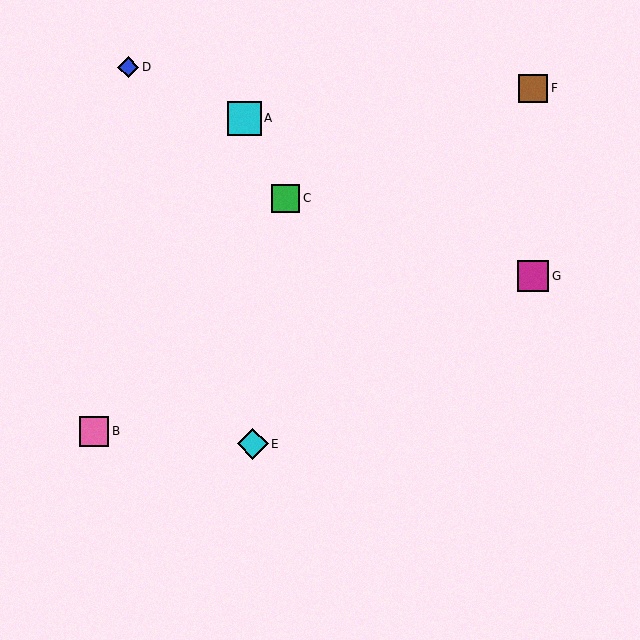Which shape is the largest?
The cyan square (labeled A) is the largest.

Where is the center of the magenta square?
The center of the magenta square is at (533, 276).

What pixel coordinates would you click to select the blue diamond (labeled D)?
Click at (128, 67) to select the blue diamond D.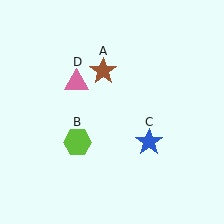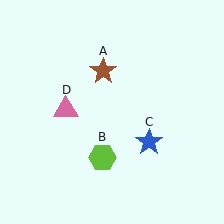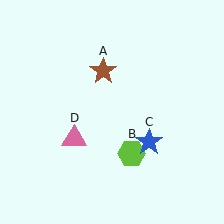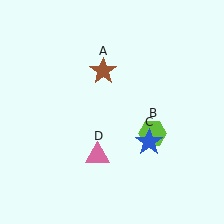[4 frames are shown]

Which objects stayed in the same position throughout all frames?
Brown star (object A) and blue star (object C) remained stationary.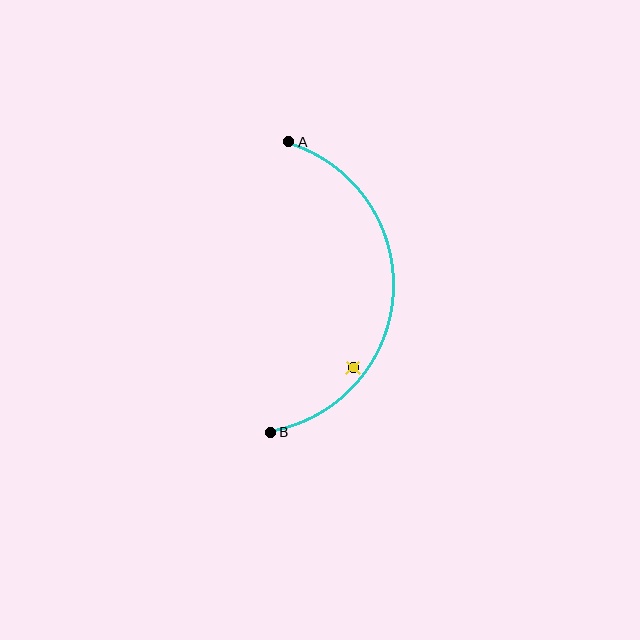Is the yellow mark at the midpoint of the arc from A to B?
No — the yellow mark does not lie on the arc at all. It sits slightly inside the curve.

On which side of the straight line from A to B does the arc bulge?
The arc bulges to the right of the straight line connecting A and B.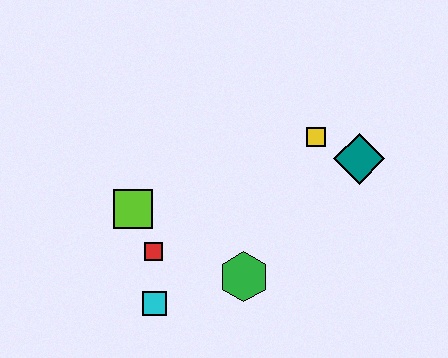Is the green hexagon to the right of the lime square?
Yes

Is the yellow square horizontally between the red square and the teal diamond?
Yes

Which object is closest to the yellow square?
The teal diamond is closest to the yellow square.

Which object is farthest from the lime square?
The teal diamond is farthest from the lime square.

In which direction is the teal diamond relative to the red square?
The teal diamond is to the right of the red square.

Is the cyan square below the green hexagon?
Yes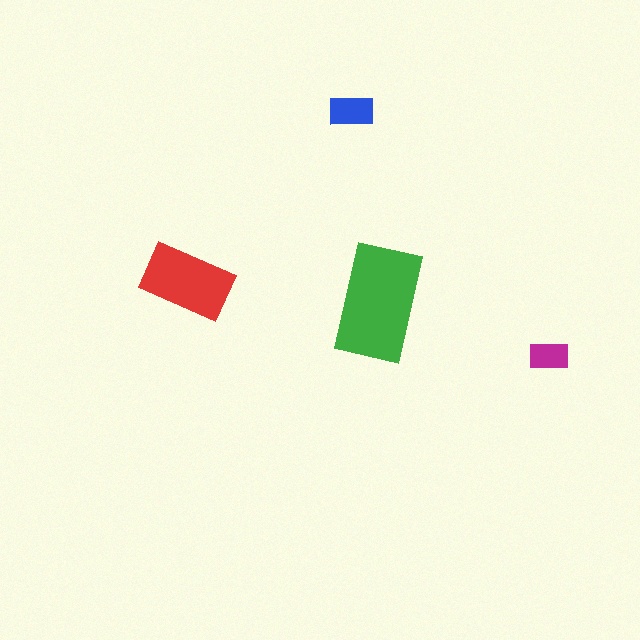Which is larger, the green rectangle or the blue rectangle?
The green one.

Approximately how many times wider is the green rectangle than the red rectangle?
About 1.5 times wider.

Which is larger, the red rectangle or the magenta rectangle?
The red one.